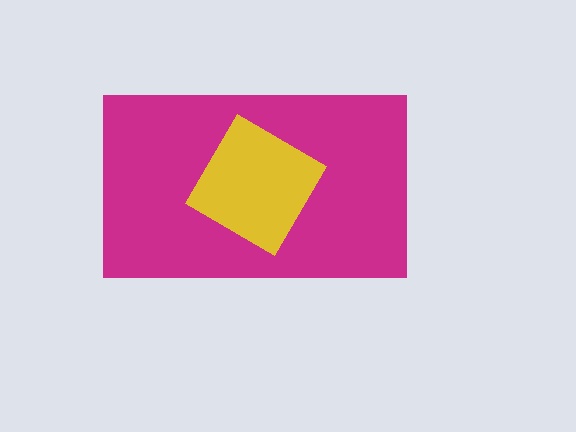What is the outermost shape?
The magenta rectangle.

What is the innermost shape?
The yellow diamond.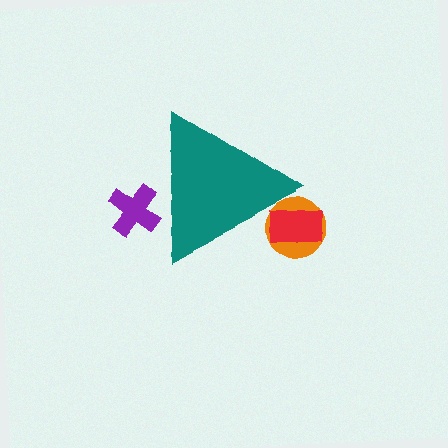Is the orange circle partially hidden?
Yes, the orange circle is partially hidden behind the teal triangle.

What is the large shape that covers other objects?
A teal triangle.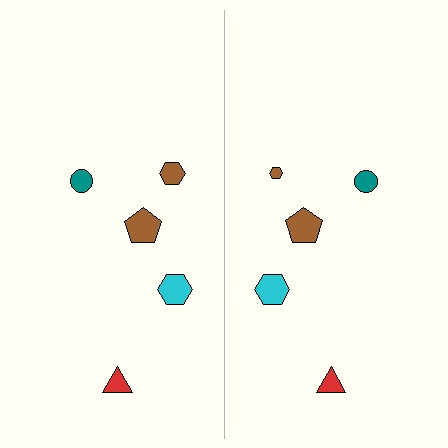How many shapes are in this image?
There are 10 shapes in this image.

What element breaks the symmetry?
The brown hexagon on the right side has a different size than its mirror counterpart.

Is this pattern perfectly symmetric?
No, the pattern is not perfectly symmetric. The brown hexagon on the right side has a different size than its mirror counterpart.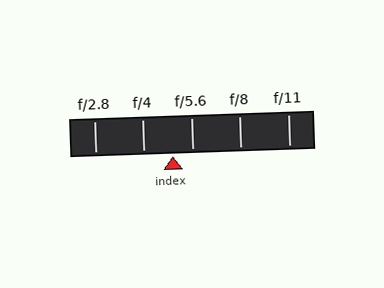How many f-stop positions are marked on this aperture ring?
There are 5 f-stop positions marked.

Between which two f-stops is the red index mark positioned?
The index mark is between f/4 and f/5.6.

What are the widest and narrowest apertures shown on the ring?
The widest aperture shown is f/2.8 and the narrowest is f/11.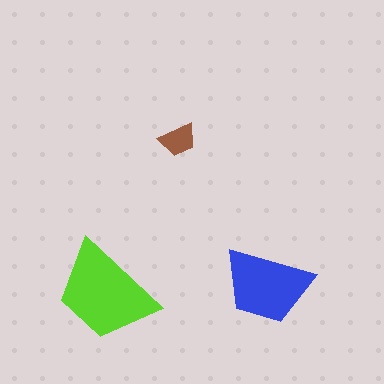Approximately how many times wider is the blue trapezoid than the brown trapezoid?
About 2.5 times wider.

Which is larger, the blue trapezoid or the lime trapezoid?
The lime one.